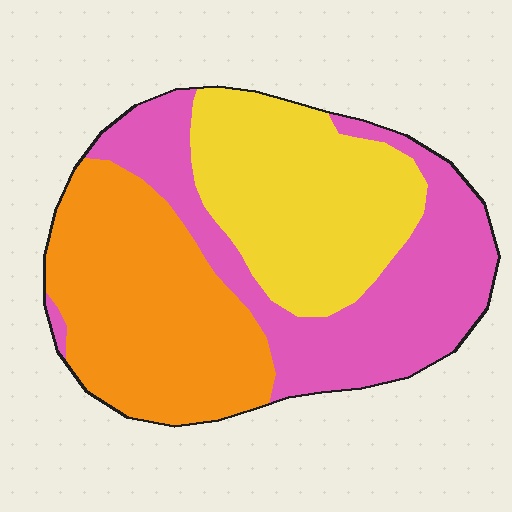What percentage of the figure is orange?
Orange covers roughly 35% of the figure.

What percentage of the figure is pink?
Pink takes up about one third (1/3) of the figure.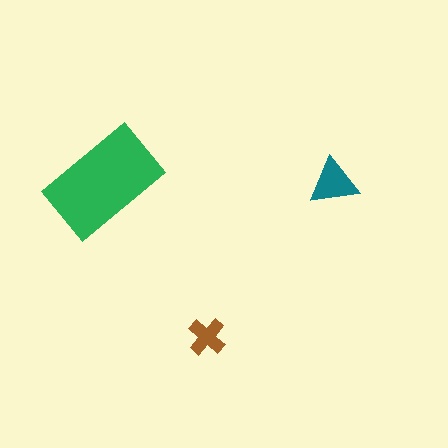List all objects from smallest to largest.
The brown cross, the teal triangle, the green rectangle.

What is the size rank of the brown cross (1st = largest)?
3rd.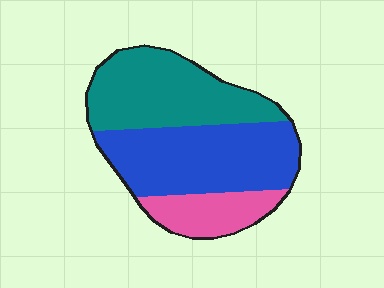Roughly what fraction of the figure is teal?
Teal covers 39% of the figure.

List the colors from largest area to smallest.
From largest to smallest: blue, teal, pink.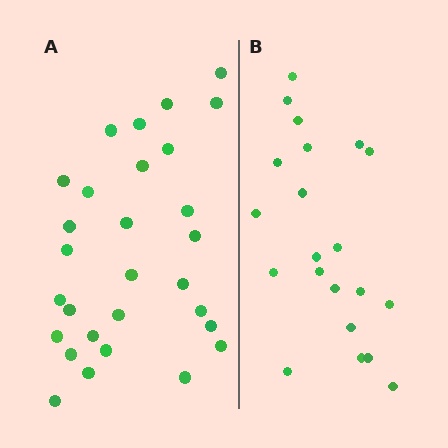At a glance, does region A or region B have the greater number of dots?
Region A (the left region) has more dots.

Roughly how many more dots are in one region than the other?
Region A has roughly 8 or so more dots than region B.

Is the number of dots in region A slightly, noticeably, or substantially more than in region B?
Region A has noticeably more, but not dramatically so. The ratio is roughly 1.4 to 1.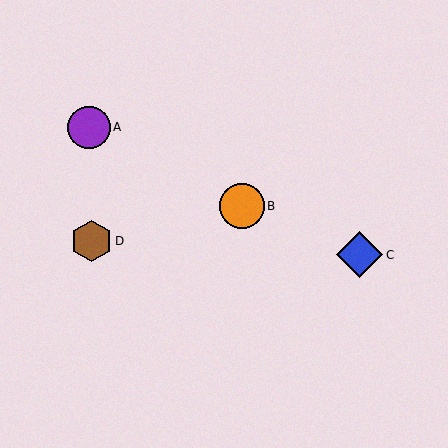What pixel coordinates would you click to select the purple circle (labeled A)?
Click at (89, 127) to select the purple circle A.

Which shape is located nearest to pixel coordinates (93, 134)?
The purple circle (labeled A) at (89, 127) is nearest to that location.